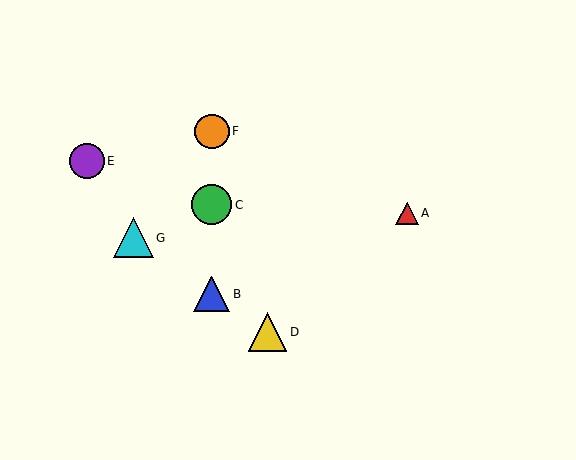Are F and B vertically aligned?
Yes, both are at x≈212.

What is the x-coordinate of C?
Object C is at x≈212.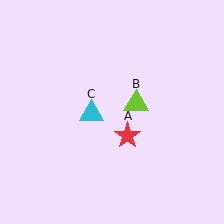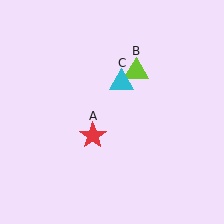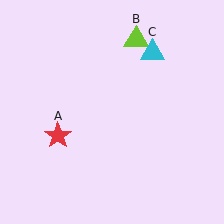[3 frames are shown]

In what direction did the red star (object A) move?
The red star (object A) moved left.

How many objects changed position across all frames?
3 objects changed position: red star (object A), lime triangle (object B), cyan triangle (object C).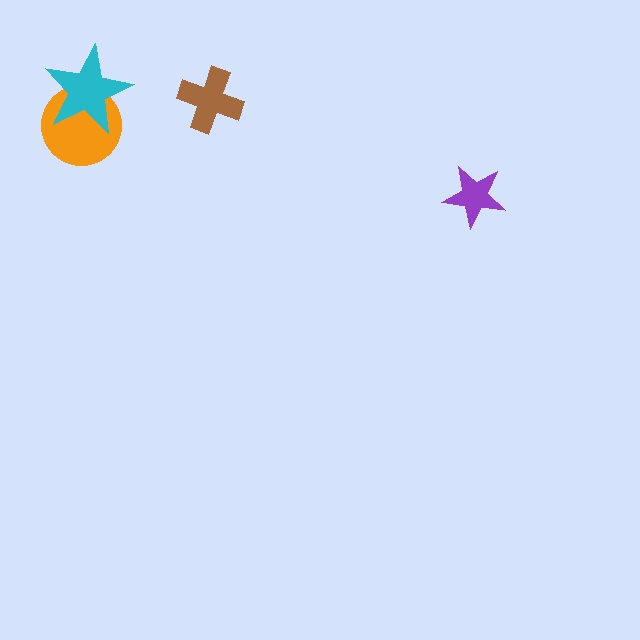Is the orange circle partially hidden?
Yes, it is partially covered by another shape.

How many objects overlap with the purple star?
0 objects overlap with the purple star.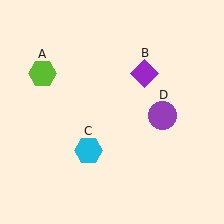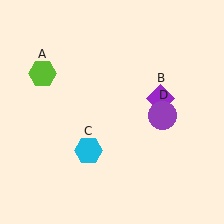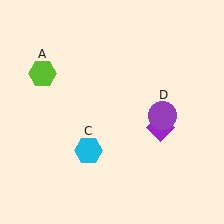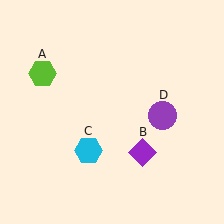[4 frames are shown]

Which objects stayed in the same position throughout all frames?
Lime hexagon (object A) and cyan hexagon (object C) and purple circle (object D) remained stationary.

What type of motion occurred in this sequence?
The purple diamond (object B) rotated clockwise around the center of the scene.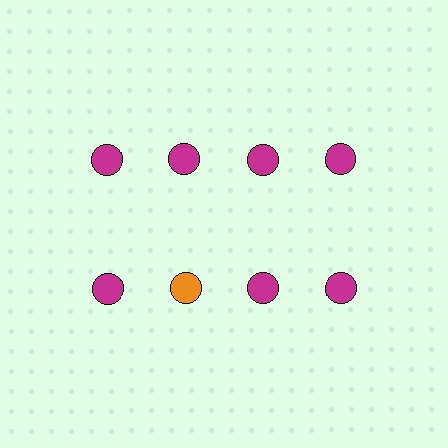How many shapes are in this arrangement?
There are 8 shapes arranged in a grid pattern.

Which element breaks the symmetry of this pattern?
The orange circle in the second row, second from left column breaks the symmetry. All other shapes are magenta circles.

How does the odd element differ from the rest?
It has a different color: orange instead of magenta.